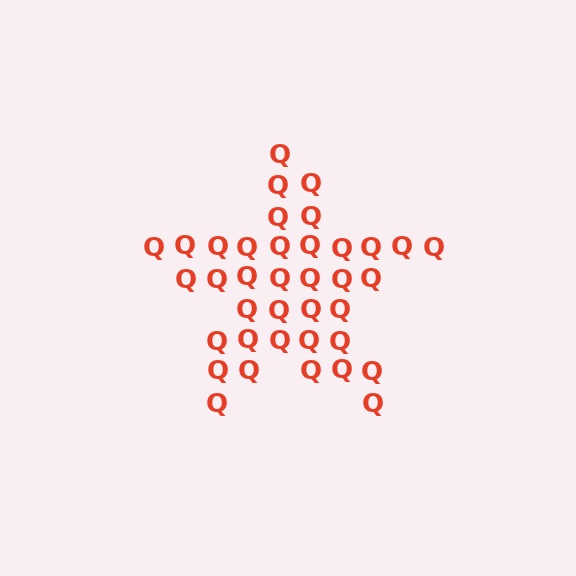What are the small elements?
The small elements are letter Q's.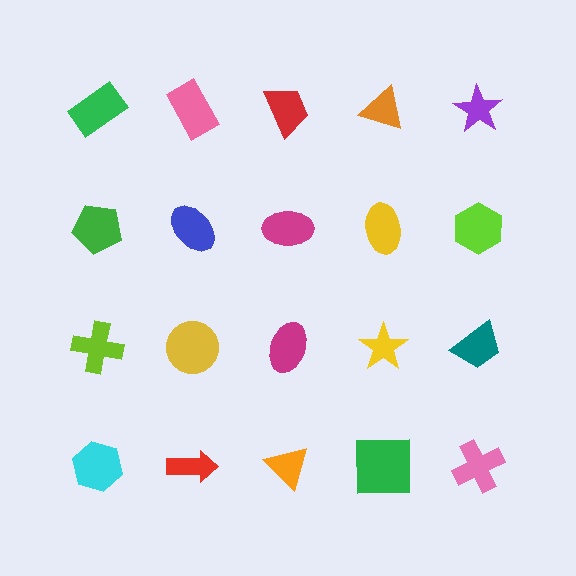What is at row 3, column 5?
A teal trapezoid.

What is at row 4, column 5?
A pink cross.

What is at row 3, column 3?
A magenta ellipse.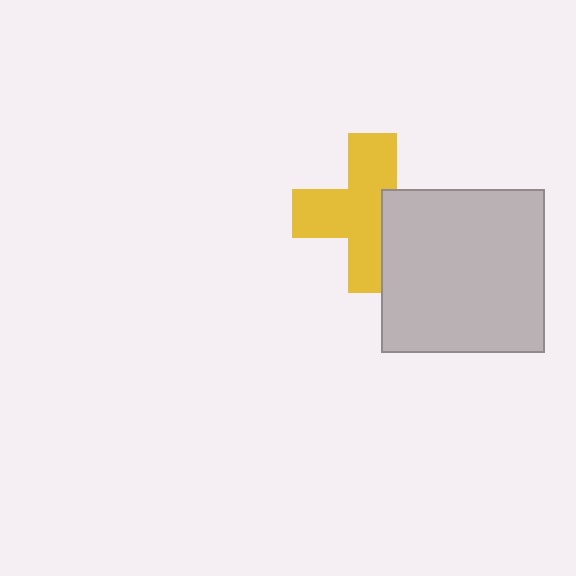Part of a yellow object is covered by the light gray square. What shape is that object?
It is a cross.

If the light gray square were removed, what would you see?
You would see the complete yellow cross.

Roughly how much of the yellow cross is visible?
Most of it is visible (roughly 68%).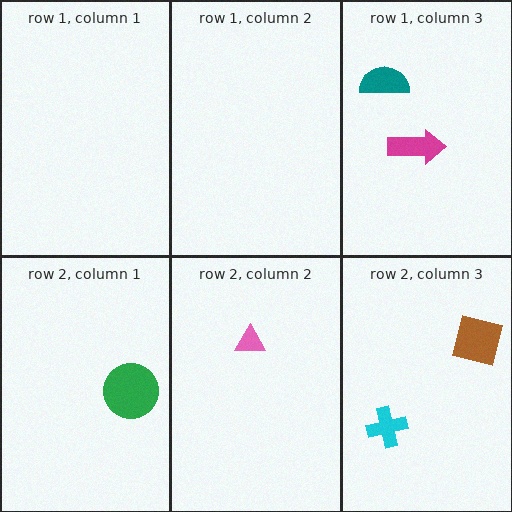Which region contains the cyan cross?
The row 2, column 3 region.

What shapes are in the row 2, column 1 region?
The green circle.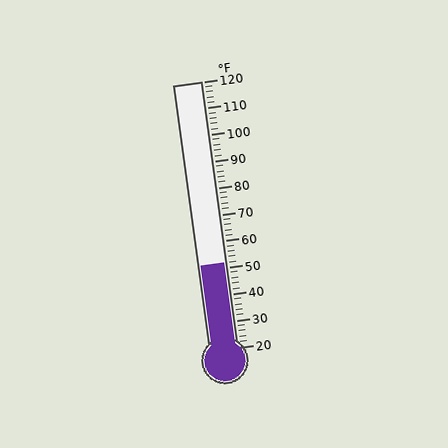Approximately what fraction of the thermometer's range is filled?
The thermometer is filled to approximately 30% of its range.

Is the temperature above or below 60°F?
The temperature is below 60°F.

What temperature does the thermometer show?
The thermometer shows approximately 52°F.